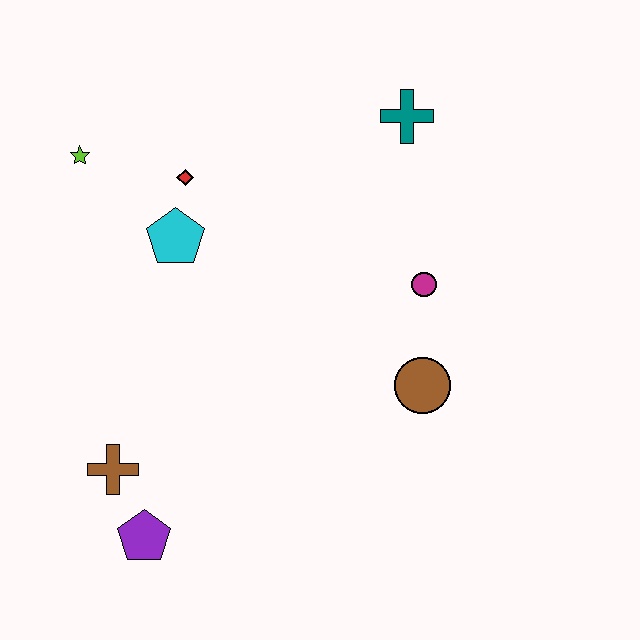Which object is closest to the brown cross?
The purple pentagon is closest to the brown cross.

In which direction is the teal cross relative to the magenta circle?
The teal cross is above the magenta circle.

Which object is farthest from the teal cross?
The purple pentagon is farthest from the teal cross.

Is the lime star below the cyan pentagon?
No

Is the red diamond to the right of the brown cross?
Yes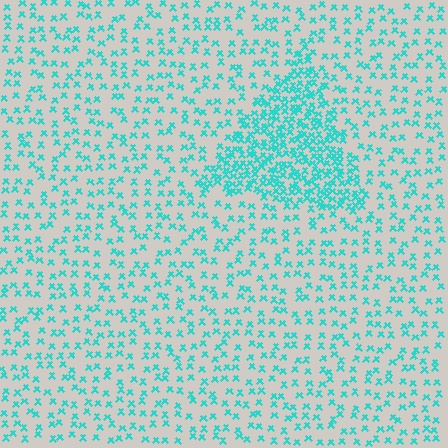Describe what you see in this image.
The image contains small cyan elements arranged at two different densities. A triangle-shaped region is visible where the elements are more densely packed than the surrounding area.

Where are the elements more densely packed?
The elements are more densely packed inside the triangle boundary.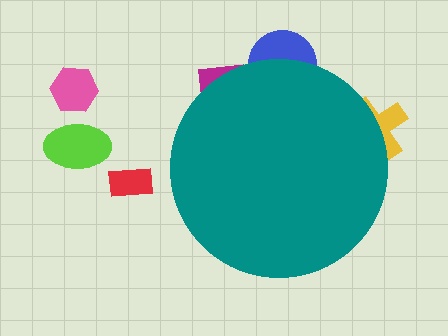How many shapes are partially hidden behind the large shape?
3 shapes are partially hidden.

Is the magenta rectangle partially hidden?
Yes, the magenta rectangle is partially hidden behind the teal circle.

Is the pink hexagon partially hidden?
No, the pink hexagon is fully visible.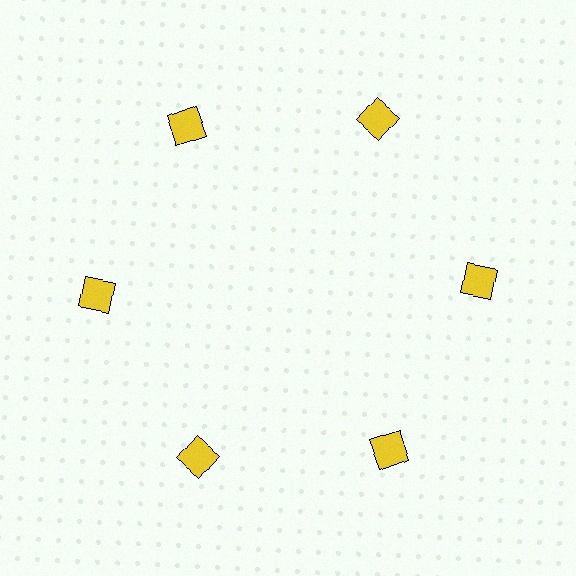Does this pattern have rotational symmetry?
Yes, this pattern has 6-fold rotational symmetry. It looks the same after rotating 60 degrees around the center.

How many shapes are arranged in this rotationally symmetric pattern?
There are 6 shapes, arranged in 6 groups of 1.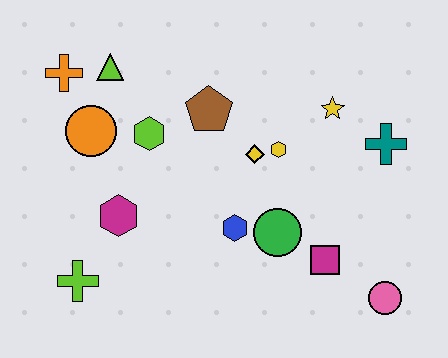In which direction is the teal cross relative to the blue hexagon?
The teal cross is to the right of the blue hexagon.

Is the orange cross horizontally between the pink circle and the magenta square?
No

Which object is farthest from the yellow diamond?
The lime cross is farthest from the yellow diamond.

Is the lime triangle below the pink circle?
No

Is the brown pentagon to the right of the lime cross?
Yes